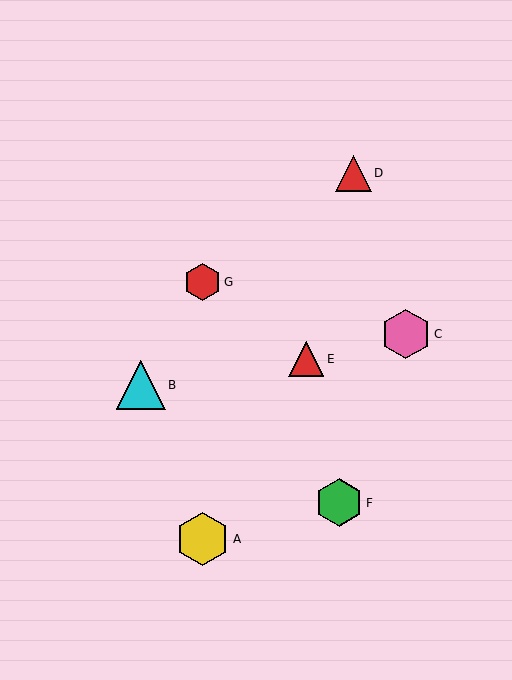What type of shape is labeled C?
Shape C is a pink hexagon.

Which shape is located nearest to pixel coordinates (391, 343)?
The pink hexagon (labeled C) at (406, 334) is nearest to that location.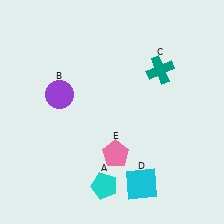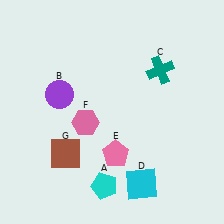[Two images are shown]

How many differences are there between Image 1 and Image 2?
There are 2 differences between the two images.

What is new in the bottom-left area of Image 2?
A brown square (G) was added in the bottom-left area of Image 2.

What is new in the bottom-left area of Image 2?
A pink hexagon (F) was added in the bottom-left area of Image 2.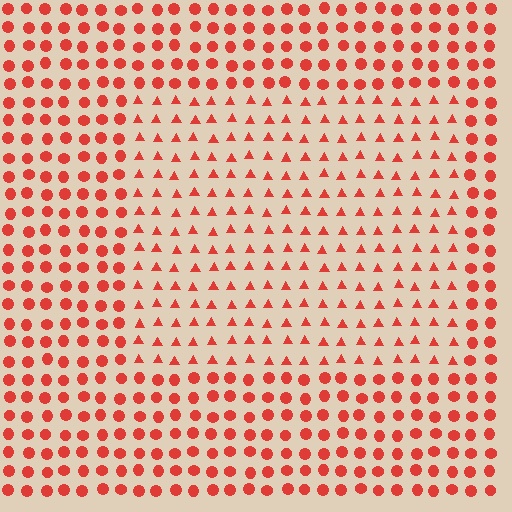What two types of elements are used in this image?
The image uses triangles inside the rectangle region and circles outside it.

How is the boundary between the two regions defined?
The boundary is defined by a change in element shape: triangles inside vs. circles outside. All elements share the same color and spacing.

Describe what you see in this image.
The image is filled with small red elements arranged in a uniform grid. A rectangle-shaped region contains triangles, while the surrounding area contains circles. The boundary is defined purely by the change in element shape.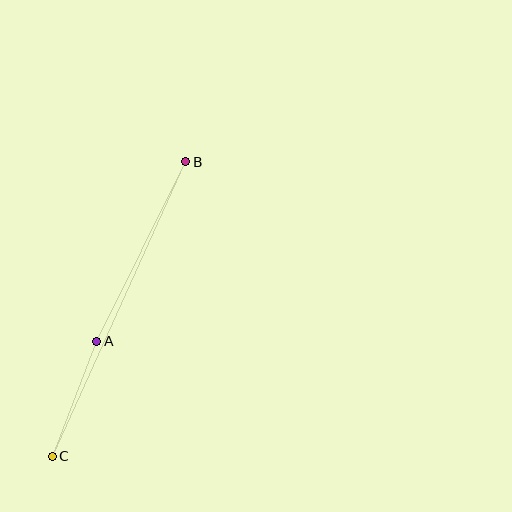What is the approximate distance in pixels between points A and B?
The distance between A and B is approximately 200 pixels.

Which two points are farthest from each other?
Points B and C are farthest from each other.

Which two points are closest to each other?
Points A and C are closest to each other.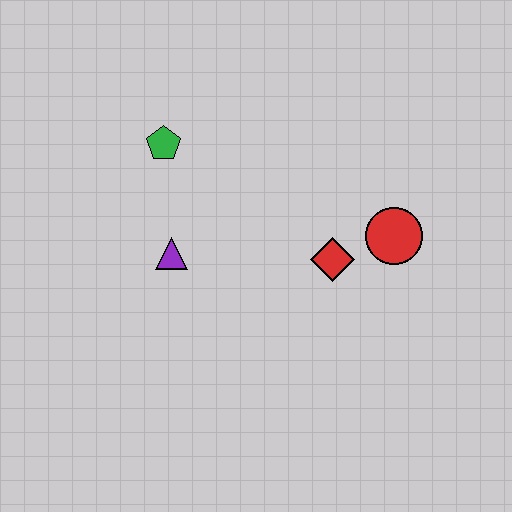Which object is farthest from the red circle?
The green pentagon is farthest from the red circle.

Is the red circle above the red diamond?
Yes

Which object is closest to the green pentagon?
The purple triangle is closest to the green pentagon.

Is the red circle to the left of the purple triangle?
No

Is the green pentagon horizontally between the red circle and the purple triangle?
No